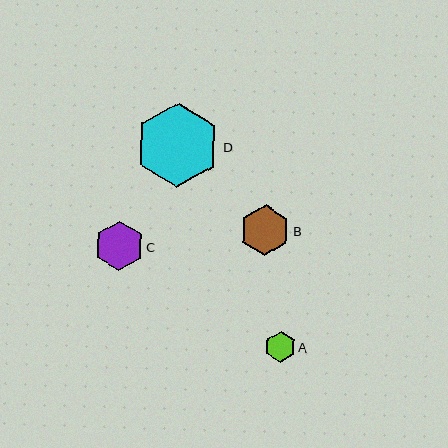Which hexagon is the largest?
Hexagon D is the largest with a size of approximately 84 pixels.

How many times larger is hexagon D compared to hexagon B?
Hexagon D is approximately 1.7 times the size of hexagon B.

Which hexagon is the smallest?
Hexagon A is the smallest with a size of approximately 31 pixels.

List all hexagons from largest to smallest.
From largest to smallest: D, B, C, A.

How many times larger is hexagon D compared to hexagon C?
Hexagon D is approximately 1.7 times the size of hexagon C.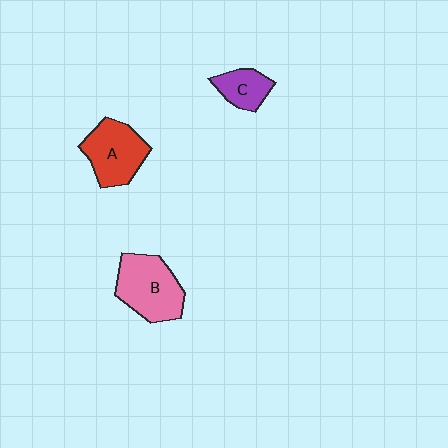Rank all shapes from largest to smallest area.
From largest to smallest: B (pink), A (red), C (purple).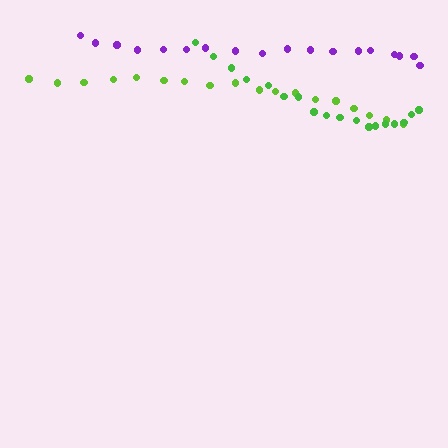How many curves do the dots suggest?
There are 3 distinct paths.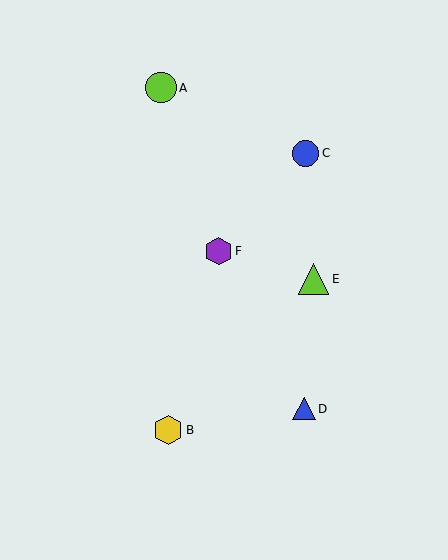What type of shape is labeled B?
Shape B is a yellow hexagon.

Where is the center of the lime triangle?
The center of the lime triangle is at (314, 279).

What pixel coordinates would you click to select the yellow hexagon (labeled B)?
Click at (168, 430) to select the yellow hexagon B.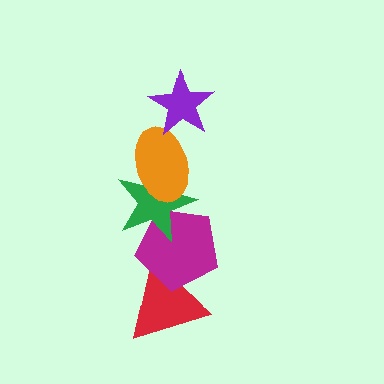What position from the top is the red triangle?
The red triangle is 5th from the top.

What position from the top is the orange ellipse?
The orange ellipse is 2nd from the top.